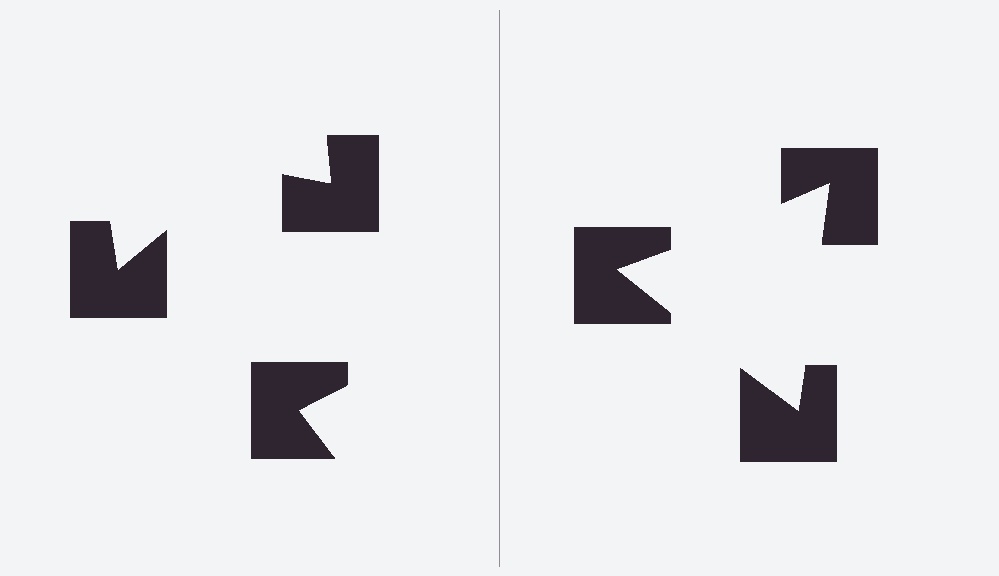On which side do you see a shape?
An illusory triangle appears on the right side. On the left side the wedge cuts are rotated, so no coherent shape forms.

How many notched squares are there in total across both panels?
6 — 3 on each side.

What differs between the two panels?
The notched squares are positioned identically on both sides; only the wedge orientations differ. On the right they align to a triangle; on the left they are misaligned.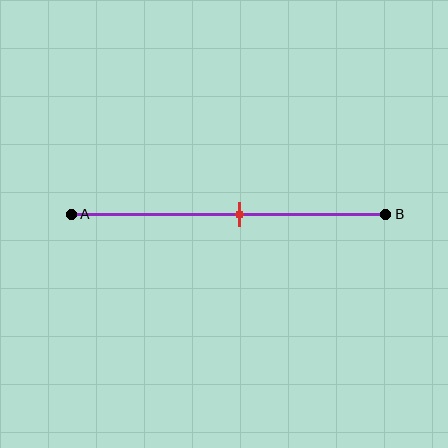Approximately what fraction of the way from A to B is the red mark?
The red mark is approximately 55% of the way from A to B.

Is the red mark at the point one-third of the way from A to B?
No, the mark is at about 55% from A, not at the 33% one-third point.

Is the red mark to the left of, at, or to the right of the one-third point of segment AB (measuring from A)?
The red mark is to the right of the one-third point of segment AB.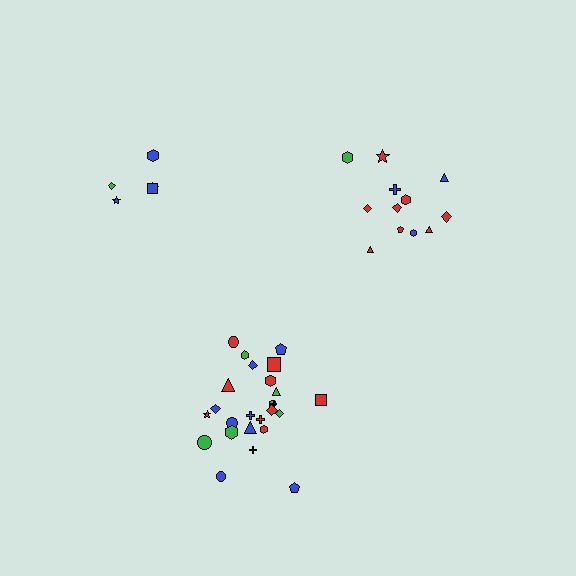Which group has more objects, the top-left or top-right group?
The top-right group.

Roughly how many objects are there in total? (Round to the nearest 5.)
Roughly 40 objects in total.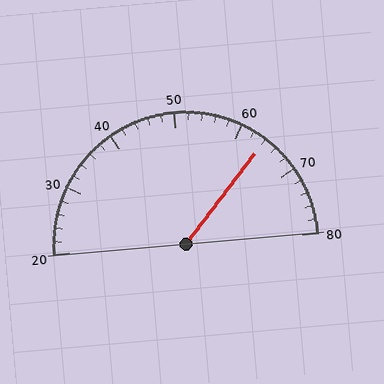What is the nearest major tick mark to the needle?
The nearest major tick mark is 60.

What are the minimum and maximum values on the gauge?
The gauge ranges from 20 to 80.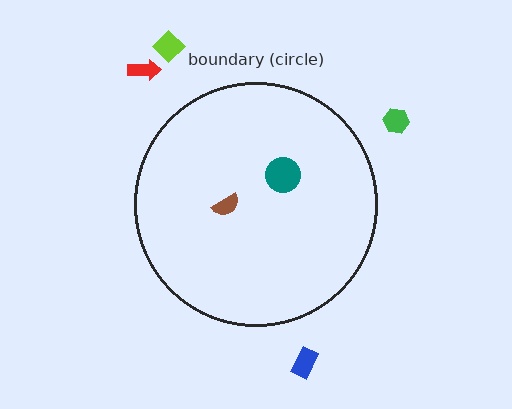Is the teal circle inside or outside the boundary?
Inside.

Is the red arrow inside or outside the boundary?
Outside.